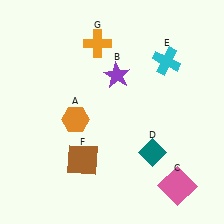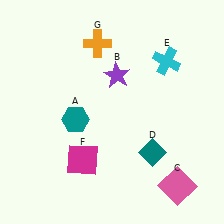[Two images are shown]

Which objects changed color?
A changed from orange to teal. F changed from brown to magenta.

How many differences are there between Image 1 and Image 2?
There are 2 differences between the two images.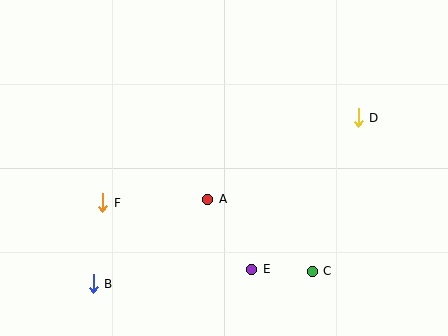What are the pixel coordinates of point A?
Point A is at (208, 199).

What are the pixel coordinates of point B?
Point B is at (93, 284).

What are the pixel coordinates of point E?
Point E is at (252, 269).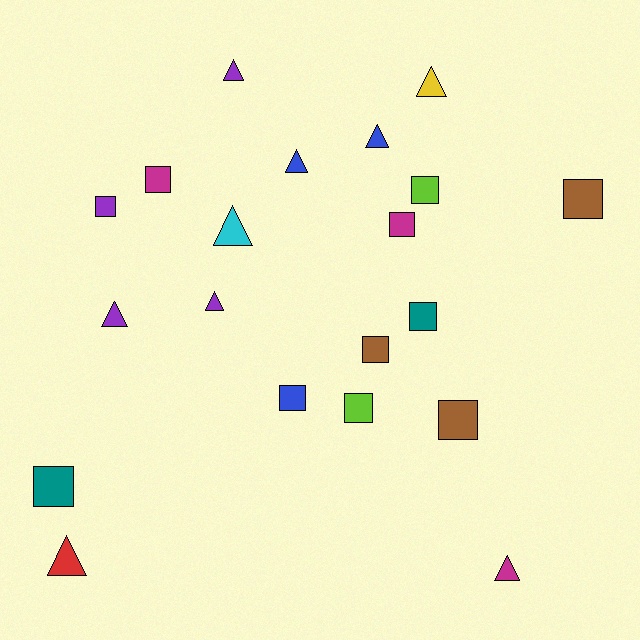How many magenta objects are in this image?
There are 3 magenta objects.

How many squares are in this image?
There are 11 squares.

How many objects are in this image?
There are 20 objects.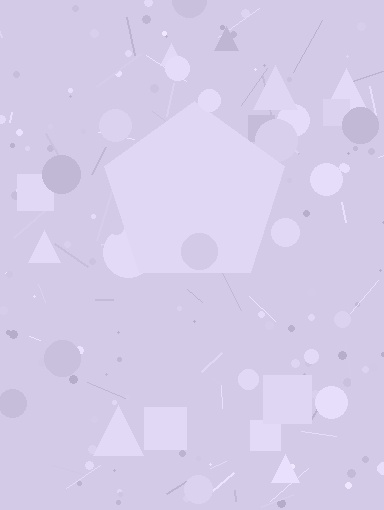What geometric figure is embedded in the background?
A pentagon is embedded in the background.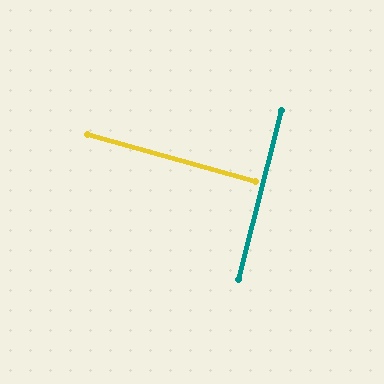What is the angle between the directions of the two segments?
Approximately 89 degrees.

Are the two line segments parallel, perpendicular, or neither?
Perpendicular — they meet at approximately 89°.